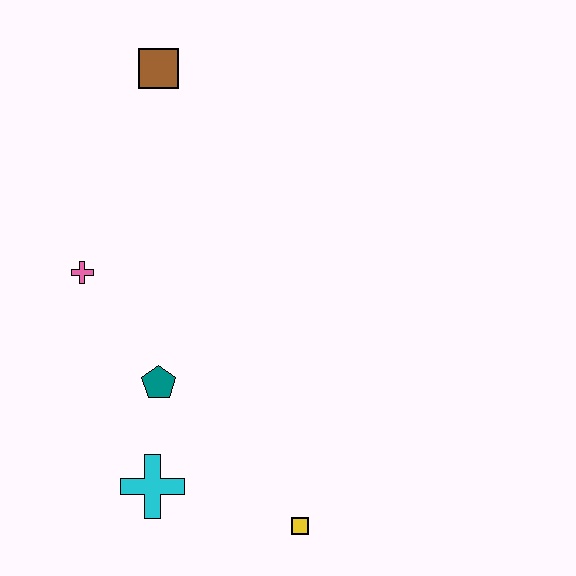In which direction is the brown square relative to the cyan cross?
The brown square is above the cyan cross.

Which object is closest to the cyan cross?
The teal pentagon is closest to the cyan cross.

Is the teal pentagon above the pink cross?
No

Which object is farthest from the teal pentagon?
The brown square is farthest from the teal pentagon.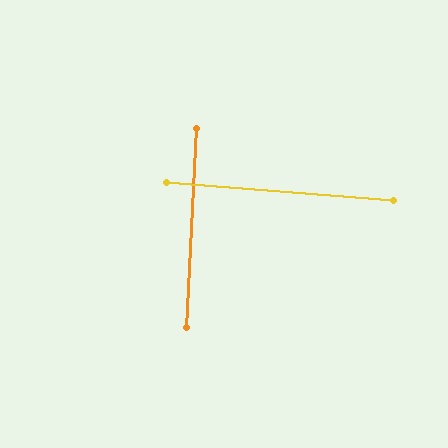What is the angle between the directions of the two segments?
Approximately 89 degrees.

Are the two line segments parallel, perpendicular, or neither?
Perpendicular — they meet at approximately 89°.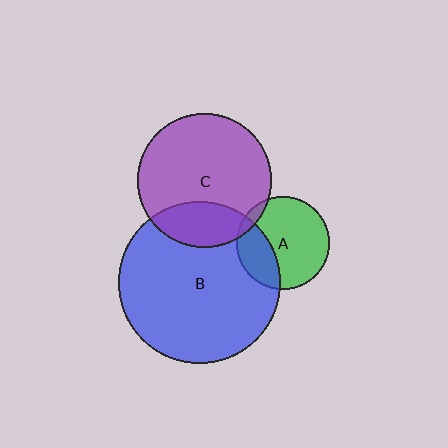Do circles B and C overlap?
Yes.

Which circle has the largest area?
Circle B (blue).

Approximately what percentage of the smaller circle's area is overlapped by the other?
Approximately 25%.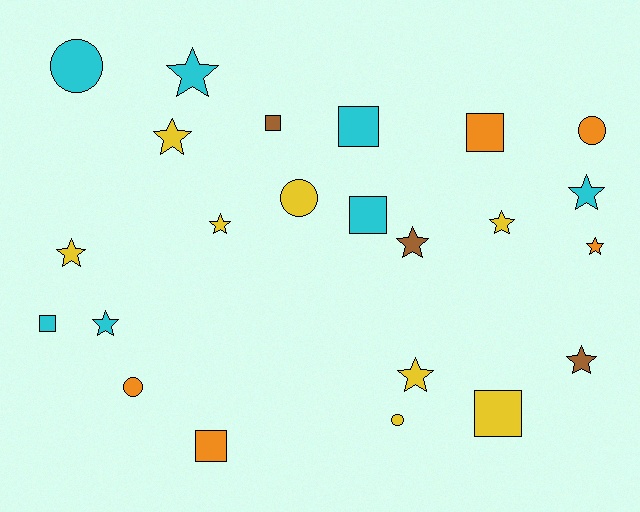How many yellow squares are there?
There is 1 yellow square.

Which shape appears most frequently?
Star, with 11 objects.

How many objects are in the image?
There are 23 objects.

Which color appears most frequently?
Yellow, with 8 objects.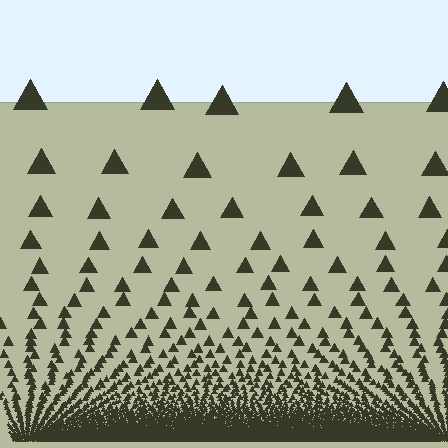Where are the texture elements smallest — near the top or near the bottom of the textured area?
Near the bottom.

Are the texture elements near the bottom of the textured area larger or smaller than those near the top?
Smaller. The gradient is inverted — elements near the bottom are smaller and denser.